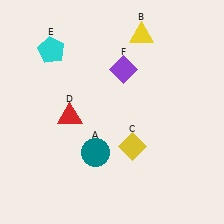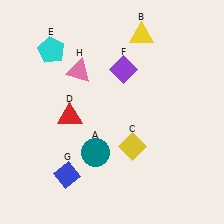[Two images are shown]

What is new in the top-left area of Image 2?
A pink triangle (H) was added in the top-left area of Image 2.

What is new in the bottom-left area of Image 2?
A blue diamond (G) was added in the bottom-left area of Image 2.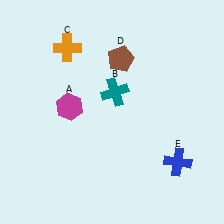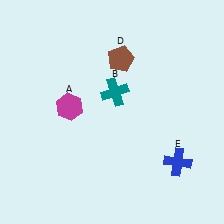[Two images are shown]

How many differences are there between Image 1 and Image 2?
There is 1 difference between the two images.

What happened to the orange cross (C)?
The orange cross (C) was removed in Image 2. It was in the top-left area of Image 1.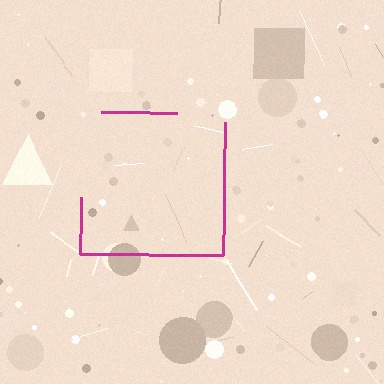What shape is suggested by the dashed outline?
The dashed outline suggests a square.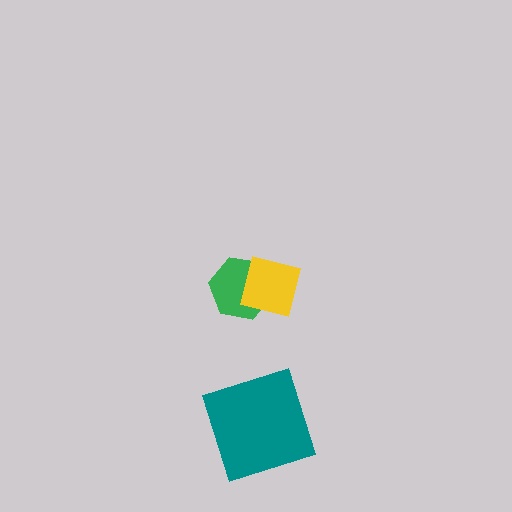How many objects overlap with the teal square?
0 objects overlap with the teal square.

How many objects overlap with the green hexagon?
1 object overlaps with the green hexagon.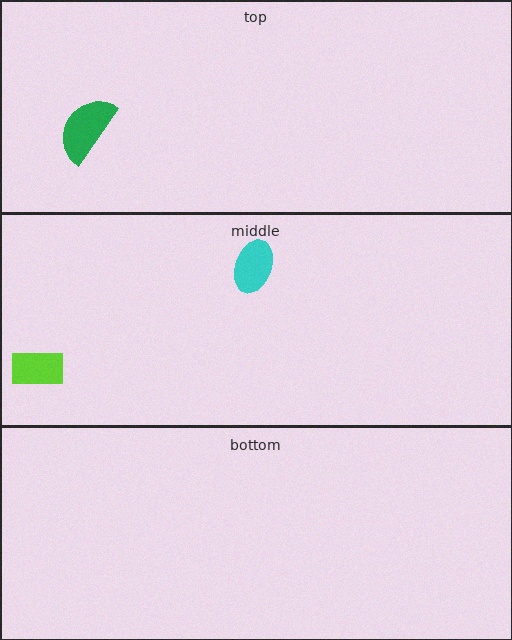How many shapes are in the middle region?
2.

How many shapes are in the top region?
1.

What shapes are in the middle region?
The cyan ellipse, the lime rectangle.